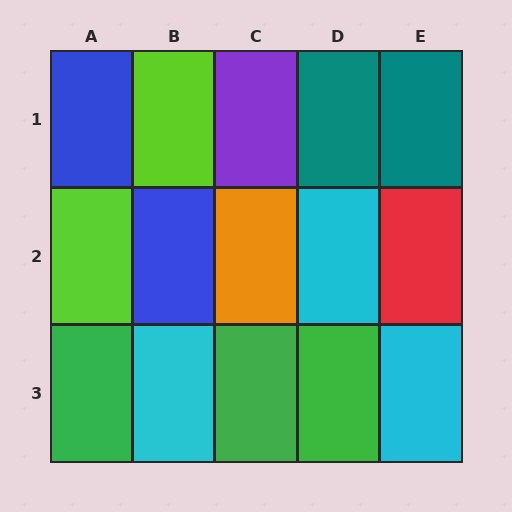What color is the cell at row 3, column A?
Green.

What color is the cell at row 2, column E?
Red.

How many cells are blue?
2 cells are blue.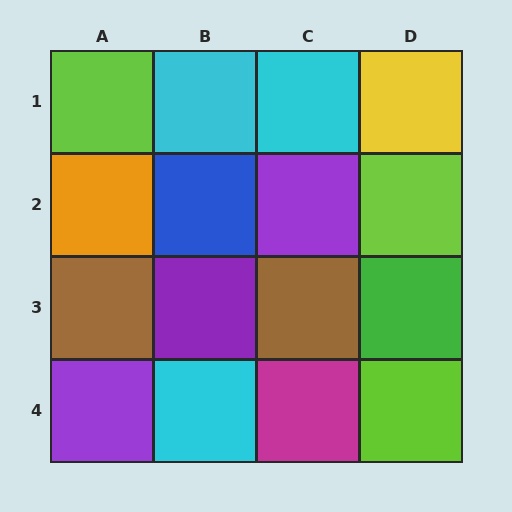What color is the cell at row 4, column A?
Purple.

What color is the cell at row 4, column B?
Cyan.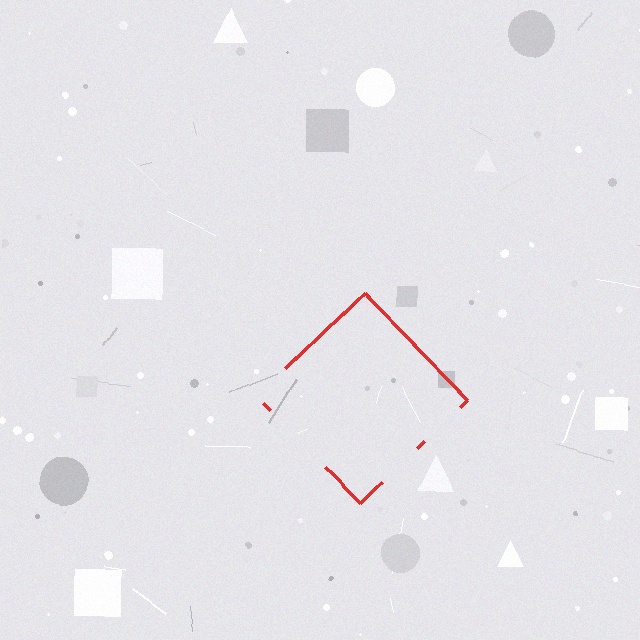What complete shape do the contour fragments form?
The contour fragments form a diamond.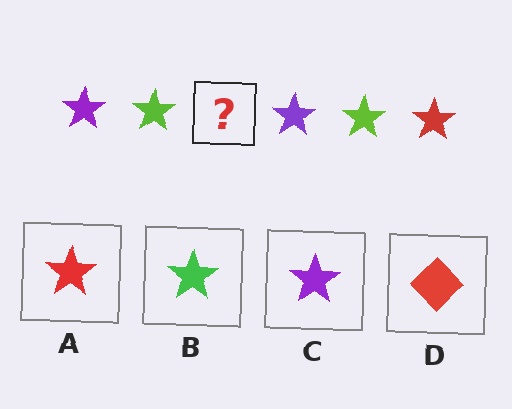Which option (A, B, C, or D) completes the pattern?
A.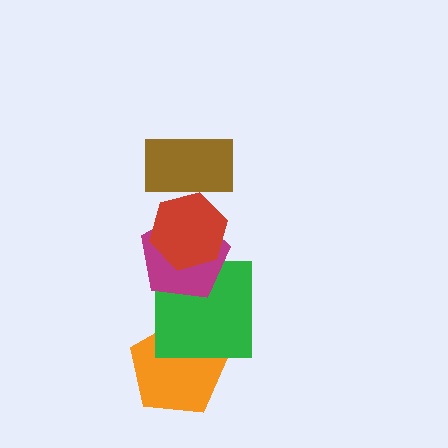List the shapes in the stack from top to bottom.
From top to bottom: the brown rectangle, the red hexagon, the magenta pentagon, the green square, the orange pentagon.